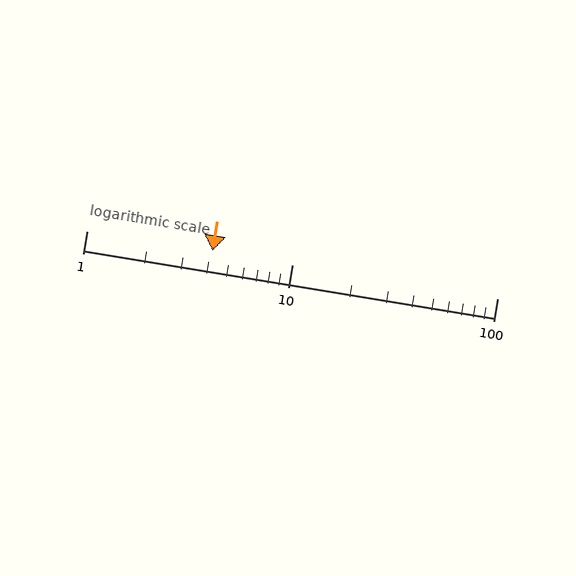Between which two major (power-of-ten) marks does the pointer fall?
The pointer is between 1 and 10.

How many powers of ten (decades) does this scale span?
The scale spans 2 decades, from 1 to 100.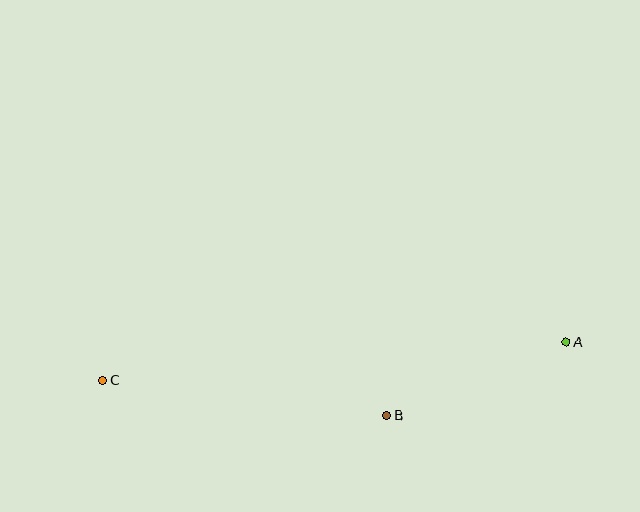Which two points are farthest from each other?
Points A and C are farthest from each other.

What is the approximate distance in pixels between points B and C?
The distance between B and C is approximately 287 pixels.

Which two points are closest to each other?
Points A and B are closest to each other.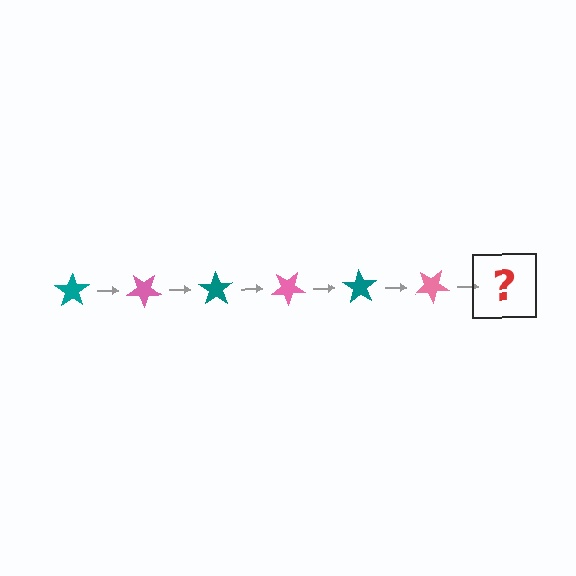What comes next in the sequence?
The next element should be a teal star, rotated 210 degrees from the start.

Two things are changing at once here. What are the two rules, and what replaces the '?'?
The two rules are that it rotates 35 degrees each step and the color cycles through teal and pink. The '?' should be a teal star, rotated 210 degrees from the start.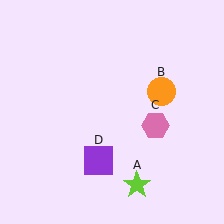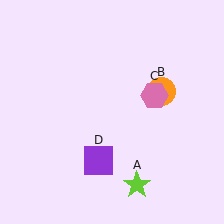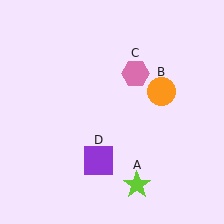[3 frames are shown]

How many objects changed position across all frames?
1 object changed position: pink hexagon (object C).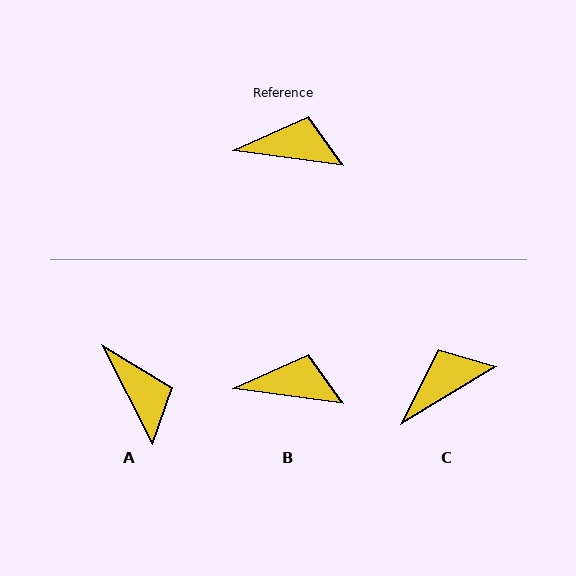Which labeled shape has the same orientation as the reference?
B.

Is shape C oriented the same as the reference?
No, it is off by about 39 degrees.